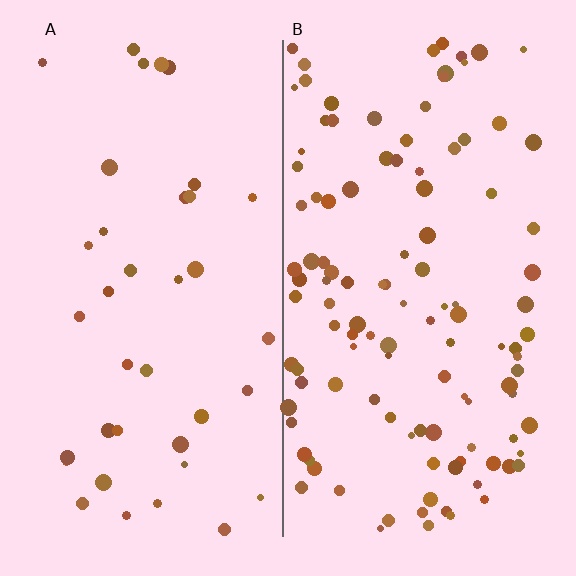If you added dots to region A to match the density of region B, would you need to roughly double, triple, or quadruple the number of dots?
Approximately triple.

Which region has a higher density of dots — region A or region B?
B (the right).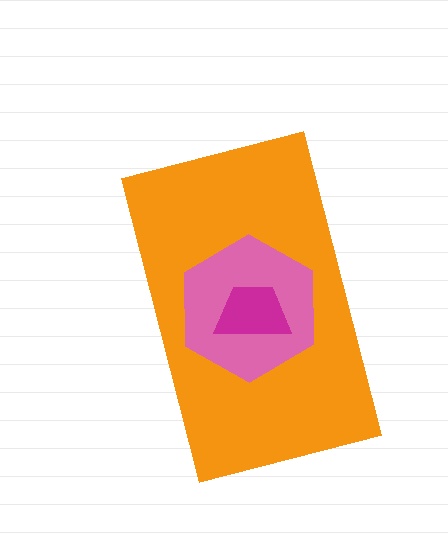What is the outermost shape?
The orange rectangle.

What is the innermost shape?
The magenta trapezoid.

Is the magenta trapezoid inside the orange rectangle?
Yes.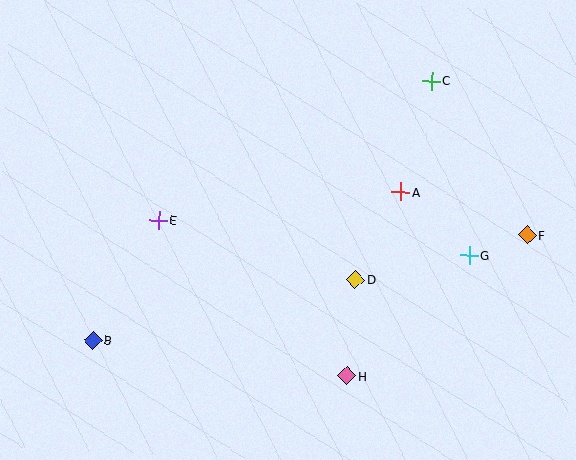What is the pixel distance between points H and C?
The distance between H and C is 307 pixels.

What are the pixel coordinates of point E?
Point E is at (159, 220).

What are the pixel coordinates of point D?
Point D is at (355, 279).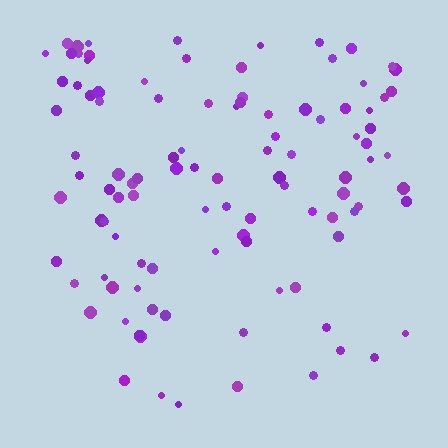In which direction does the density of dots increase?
From bottom to top, with the top side densest.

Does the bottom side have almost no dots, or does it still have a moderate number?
Still a moderate number, just noticeably fewer than the top.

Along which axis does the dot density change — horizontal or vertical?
Vertical.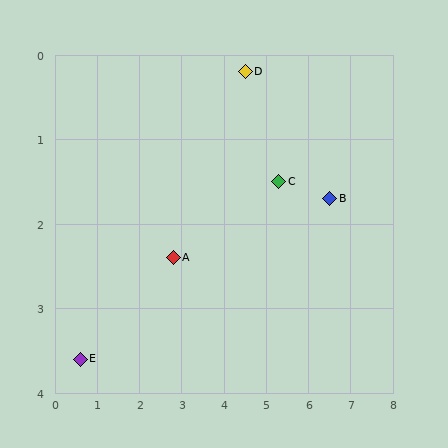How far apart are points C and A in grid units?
Points C and A are about 2.7 grid units apart.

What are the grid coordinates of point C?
Point C is at approximately (5.3, 1.5).